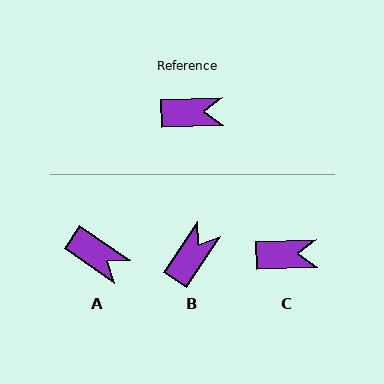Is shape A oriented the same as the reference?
No, it is off by about 37 degrees.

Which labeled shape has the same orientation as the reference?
C.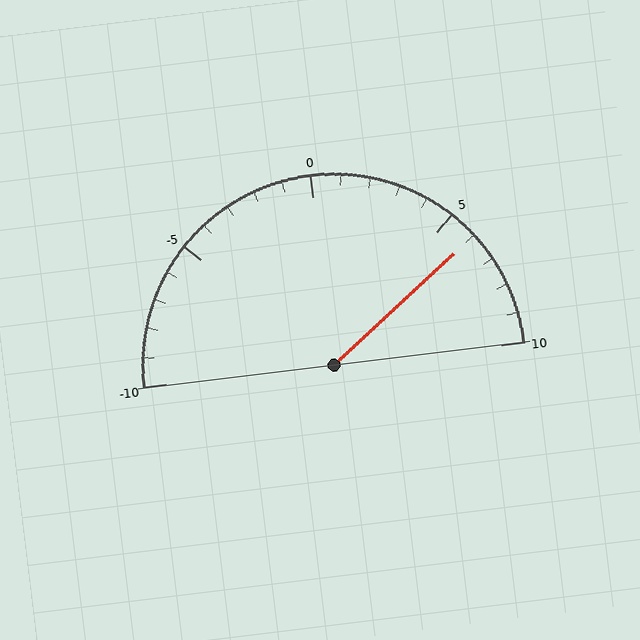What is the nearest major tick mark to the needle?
The nearest major tick mark is 5.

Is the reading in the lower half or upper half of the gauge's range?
The reading is in the upper half of the range (-10 to 10).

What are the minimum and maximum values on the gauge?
The gauge ranges from -10 to 10.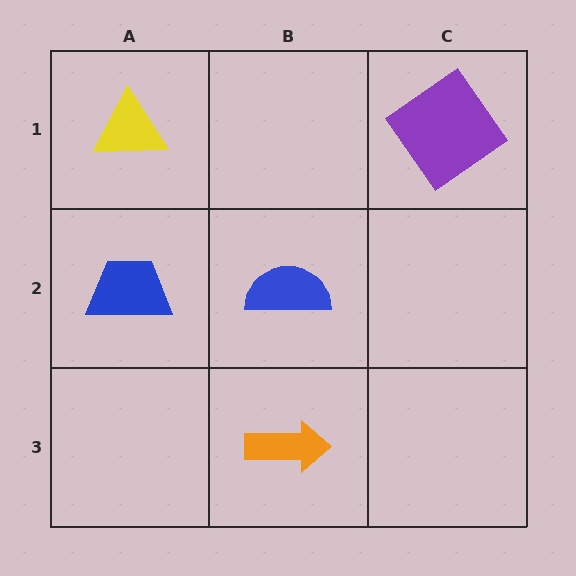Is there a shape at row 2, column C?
No, that cell is empty.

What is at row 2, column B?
A blue semicircle.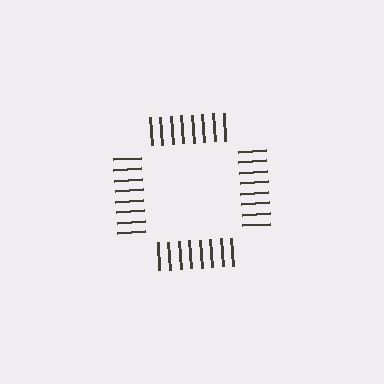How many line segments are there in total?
32 — 8 along each of the 4 edges.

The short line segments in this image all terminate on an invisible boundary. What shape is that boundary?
An illusory square — the line segments terminate on its edges but no continuous stroke is drawn.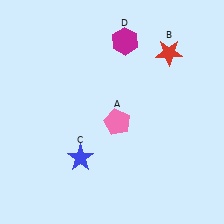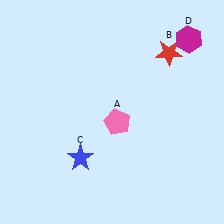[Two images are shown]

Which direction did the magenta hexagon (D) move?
The magenta hexagon (D) moved right.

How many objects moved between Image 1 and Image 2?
1 object moved between the two images.